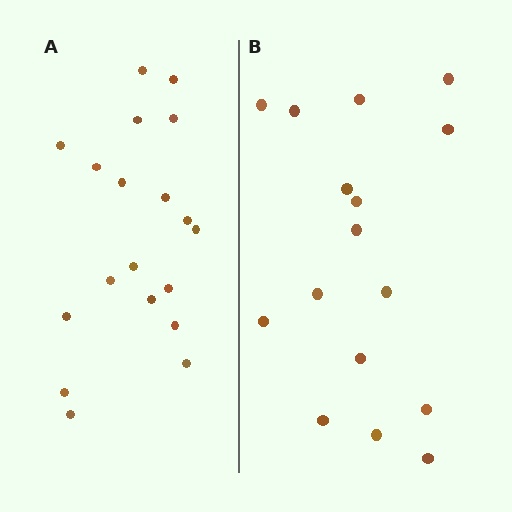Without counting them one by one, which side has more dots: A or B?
Region A (the left region) has more dots.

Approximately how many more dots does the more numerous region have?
Region A has just a few more — roughly 2 or 3 more dots than region B.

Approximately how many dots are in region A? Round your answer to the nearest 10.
About 20 dots. (The exact count is 19, which rounds to 20.)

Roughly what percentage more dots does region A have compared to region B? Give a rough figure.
About 20% more.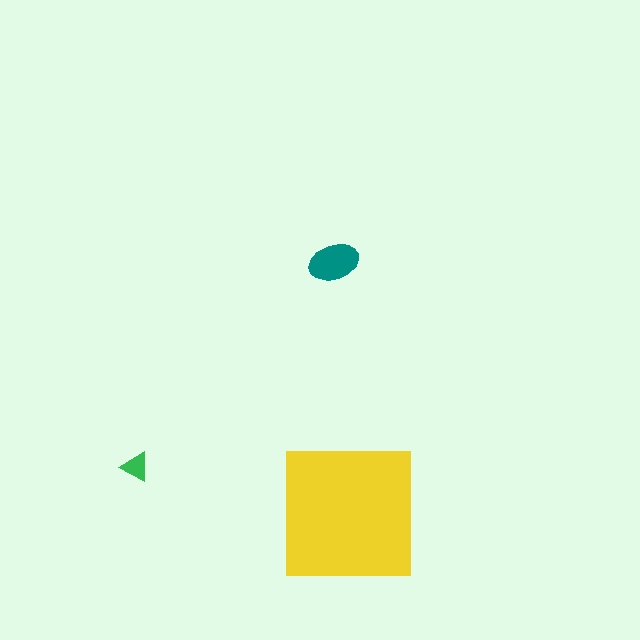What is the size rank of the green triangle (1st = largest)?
3rd.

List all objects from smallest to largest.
The green triangle, the teal ellipse, the yellow square.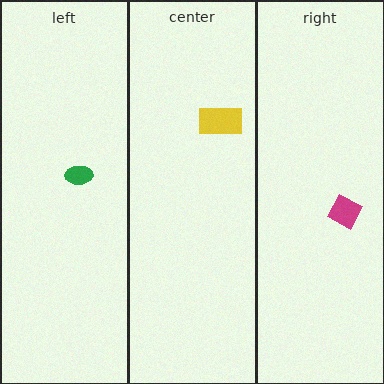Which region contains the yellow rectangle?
The center region.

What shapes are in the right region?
The magenta diamond.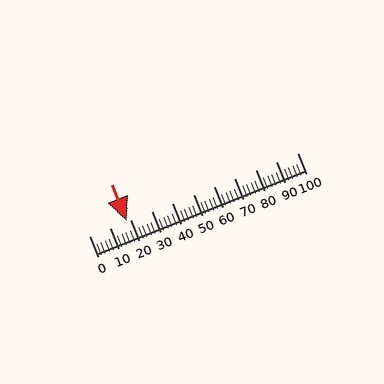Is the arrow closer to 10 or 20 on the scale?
The arrow is closer to 20.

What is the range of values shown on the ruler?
The ruler shows values from 0 to 100.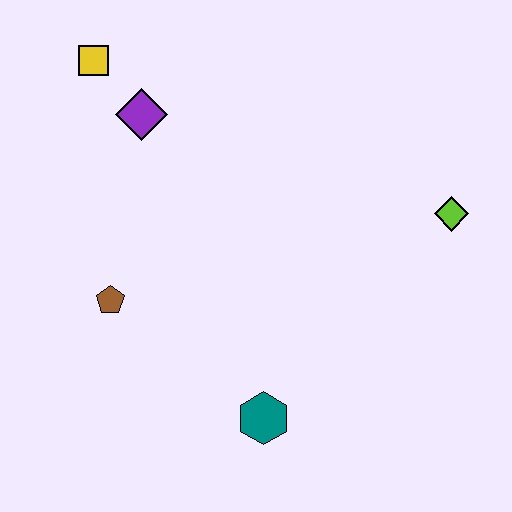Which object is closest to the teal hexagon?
The brown pentagon is closest to the teal hexagon.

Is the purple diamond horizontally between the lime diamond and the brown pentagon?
Yes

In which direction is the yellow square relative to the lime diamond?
The yellow square is to the left of the lime diamond.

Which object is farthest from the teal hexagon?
The yellow square is farthest from the teal hexagon.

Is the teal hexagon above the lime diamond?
No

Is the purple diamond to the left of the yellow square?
No